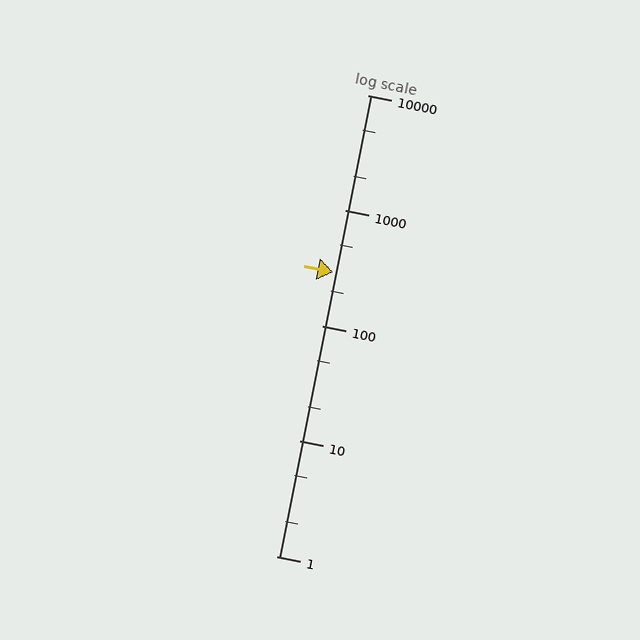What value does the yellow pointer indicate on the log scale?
The pointer indicates approximately 290.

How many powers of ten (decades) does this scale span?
The scale spans 4 decades, from 1 to 10000.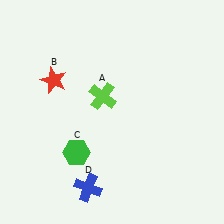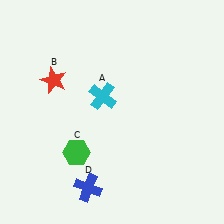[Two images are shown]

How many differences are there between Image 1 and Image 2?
There is 1 difference between the two images.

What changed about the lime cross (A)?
In Image 1, A is lime. In Image 2, it changed to cyan.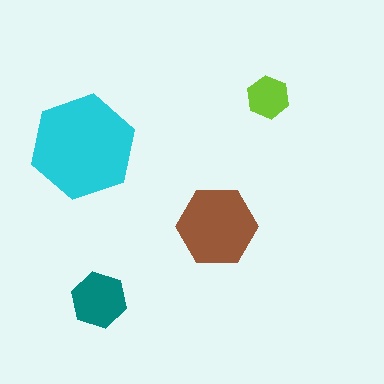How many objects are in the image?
There are 4 objects in the image.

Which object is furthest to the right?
The lime hexagon is rightmost.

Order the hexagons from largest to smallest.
the cyan one, the brown one, the teal one, the lime one.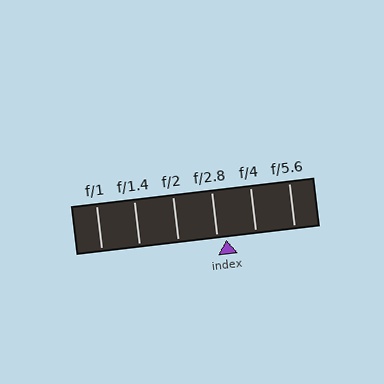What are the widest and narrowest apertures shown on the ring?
The widest aperture shown is f/1 and the narrowest is f/5.6.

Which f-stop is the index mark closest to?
The index mark is closest to f/2.8.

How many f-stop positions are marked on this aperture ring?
There are 6 f-stop positions marked.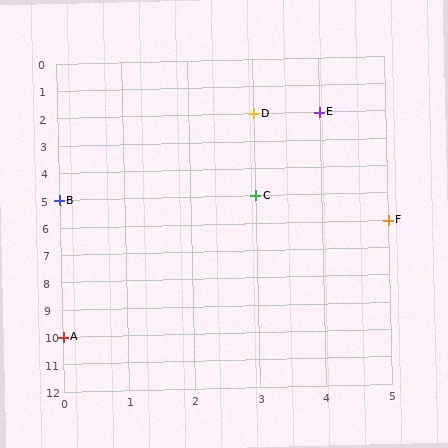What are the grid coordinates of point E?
Point E is at grid coordinates (4, 2).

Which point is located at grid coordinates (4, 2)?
Point E is at (4, 2).